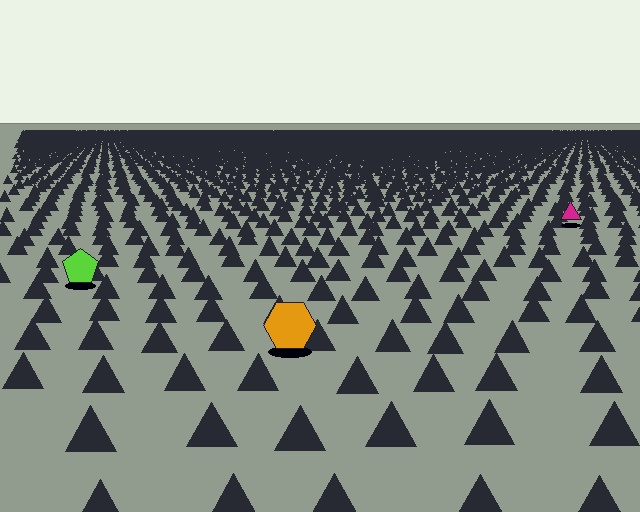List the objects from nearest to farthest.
From nearest to farthest: the orange hexagon, the lime pentagon, the magenta triangle.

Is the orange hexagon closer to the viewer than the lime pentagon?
Yes. The orange hexagon is closer — you can tell from the texture gradient: the ground texture is coarser near it.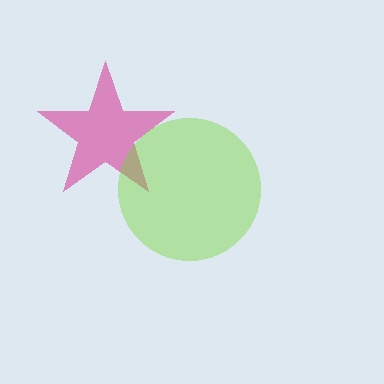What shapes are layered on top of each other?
The layered shapes are: a magenta star, a lime circle.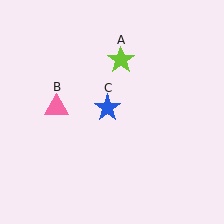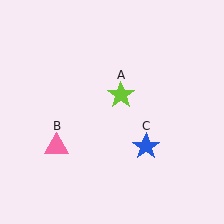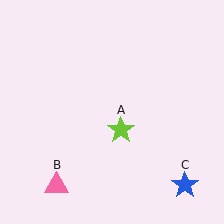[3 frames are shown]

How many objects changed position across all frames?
3 objects changed position: lime star (object A), pink triangle (object B), blue star (object C).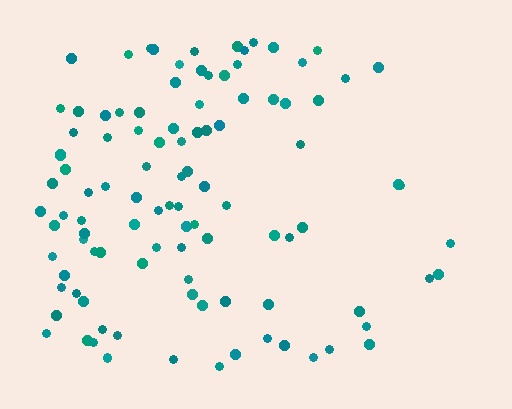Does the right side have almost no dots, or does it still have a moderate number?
Still a moderate number, just noticeably fewer than the left.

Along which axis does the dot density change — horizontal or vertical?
Horizontal.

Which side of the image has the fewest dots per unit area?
The right.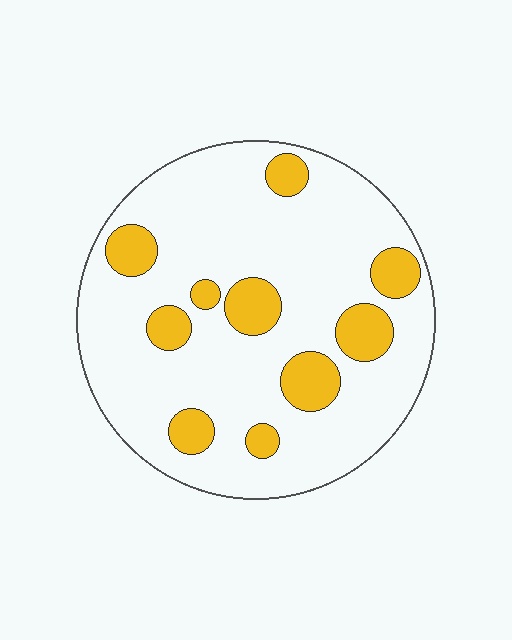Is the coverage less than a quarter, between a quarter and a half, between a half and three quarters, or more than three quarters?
Less than a quarter.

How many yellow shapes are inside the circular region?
10.